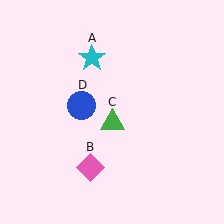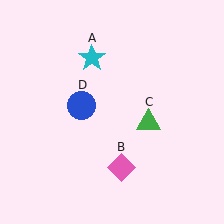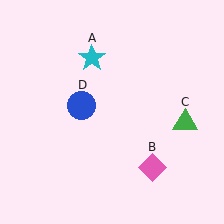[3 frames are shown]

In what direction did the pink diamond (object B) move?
The pink diamond (object B) moved right.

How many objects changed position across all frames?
2 objects changed position: pink diamond (object B), green triangle (object C).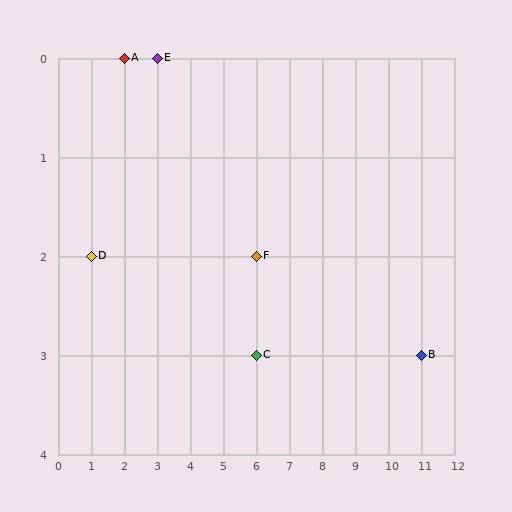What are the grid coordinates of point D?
Point D is at grid coordinates (1, 2).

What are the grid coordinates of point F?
Point F is at grid coordinates (6, 2).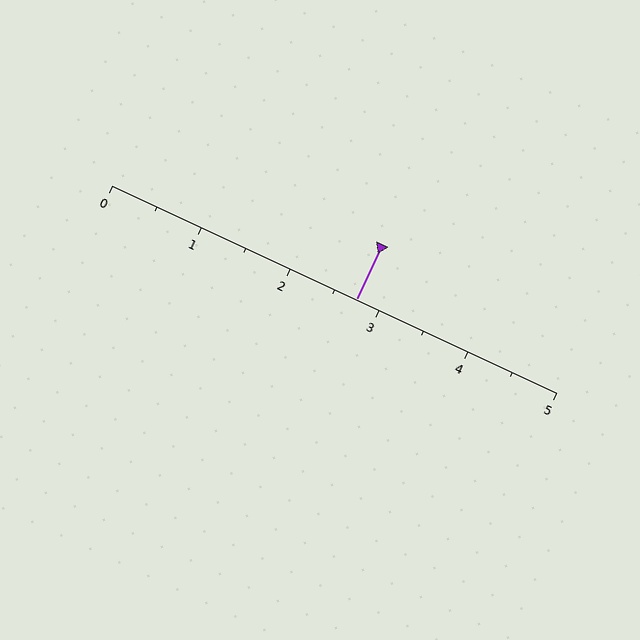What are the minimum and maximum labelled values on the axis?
The axis runs from 0 to 5.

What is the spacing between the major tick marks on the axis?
The major ticks are spaced 1 apart.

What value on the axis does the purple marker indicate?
The marker indicates approximately 2.8.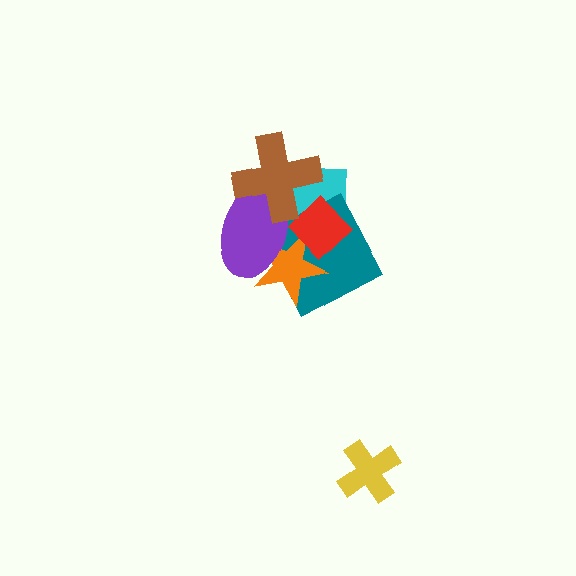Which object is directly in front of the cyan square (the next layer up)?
The teal square is directly in front of the cyan square.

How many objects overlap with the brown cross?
3 objects overlap with the brown cross.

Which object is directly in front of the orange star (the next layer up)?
The red diamond is directly in front of the orange star.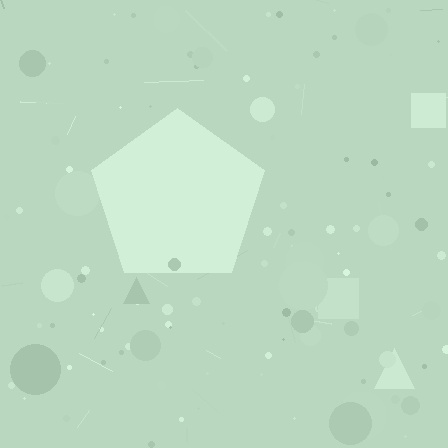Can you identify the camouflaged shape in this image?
The camouflaged shape is a pentagon.